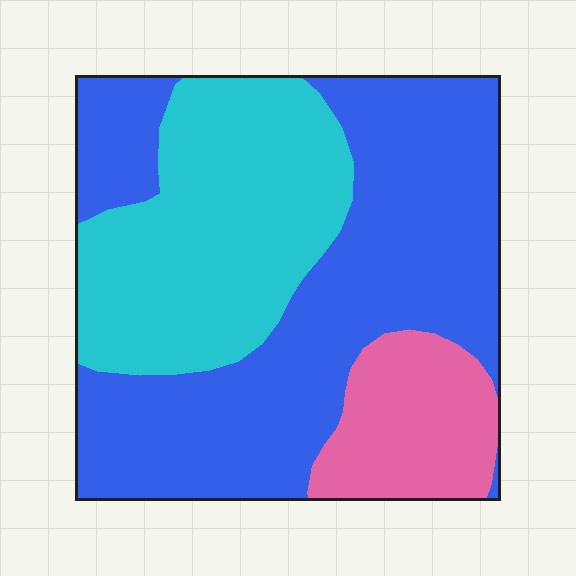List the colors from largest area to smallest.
From largest to smallest: blue, cyan, pink.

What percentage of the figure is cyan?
Cyan covers about 35% of the figure.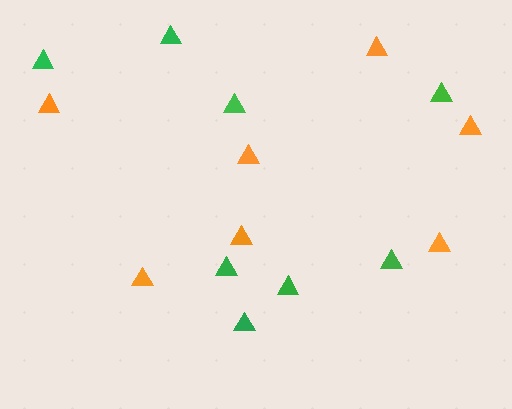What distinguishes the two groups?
There are 2 groups: one group of orange triangles (7) and one group of green triangles (8).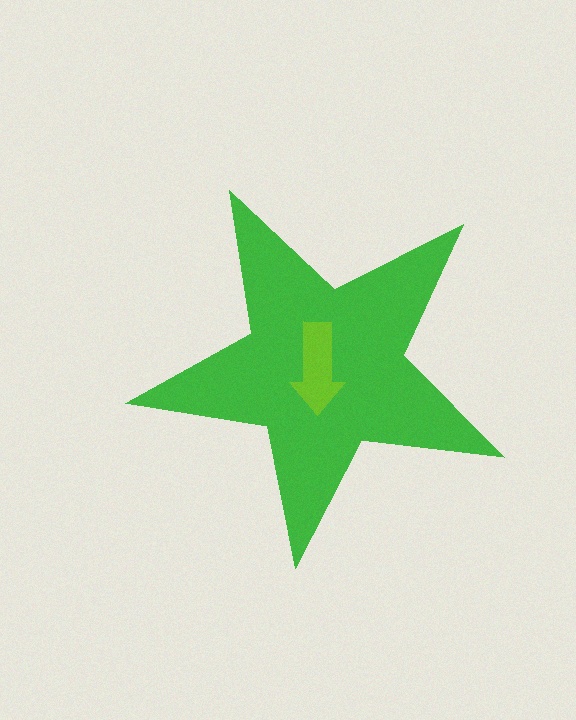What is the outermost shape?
The green star.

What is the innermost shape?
The lime arrow.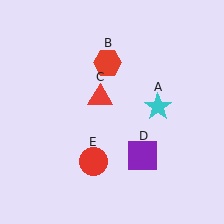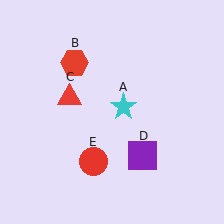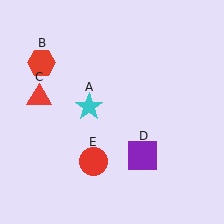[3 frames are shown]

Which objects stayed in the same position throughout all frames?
Purple square (object D) and red circle (object E) remained stationary.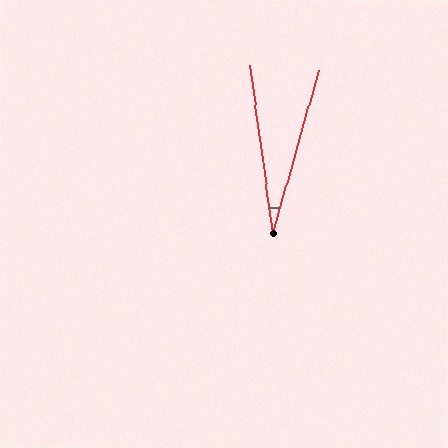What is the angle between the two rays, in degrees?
Approximately 24 degrees.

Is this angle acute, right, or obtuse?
It is acute.